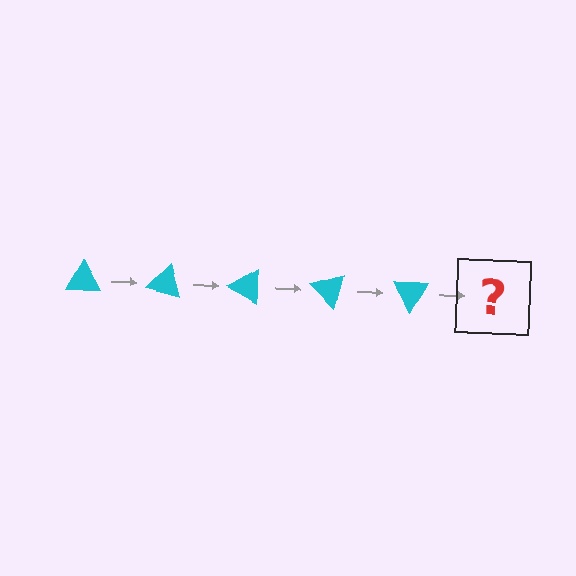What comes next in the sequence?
The next element should be a cyan triangle rotated 75 degrees.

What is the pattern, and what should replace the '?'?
The pattern is that the triangle rotates 15 degrees each step. The '?' should be a cyan triangle rotated 75 degrees.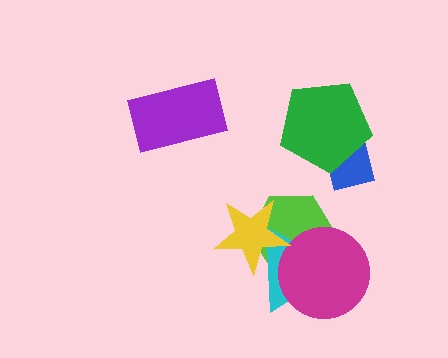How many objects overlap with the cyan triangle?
3 objects overlap with the cyan triangle.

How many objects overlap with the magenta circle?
2 objects overlap with the magenta circle.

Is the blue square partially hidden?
Yes, it is partially covered by another shape.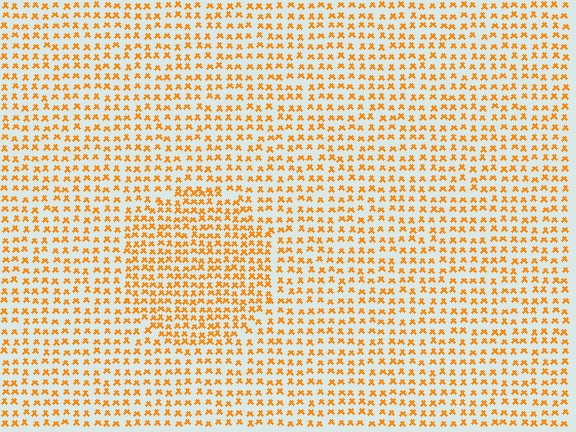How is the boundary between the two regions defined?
The boundary is defined by a change in element density (approximately 1.5x ratio). All elements are the same color, size, and shape.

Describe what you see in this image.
The image contains small orange elements arranged at two different densities. A circle-shaped region is visible where the elements are more densely packed than the surrounding area.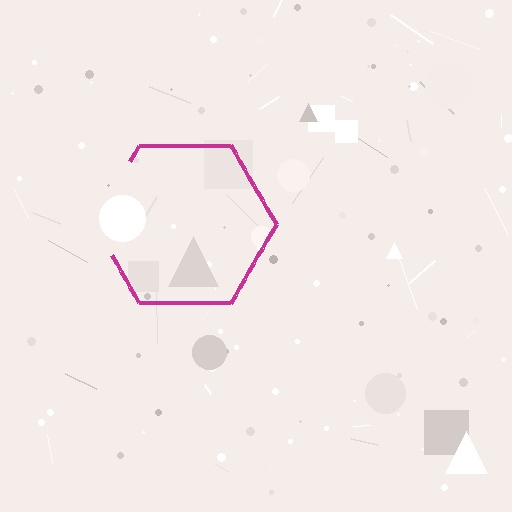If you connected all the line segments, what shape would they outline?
They would outline a hexagon.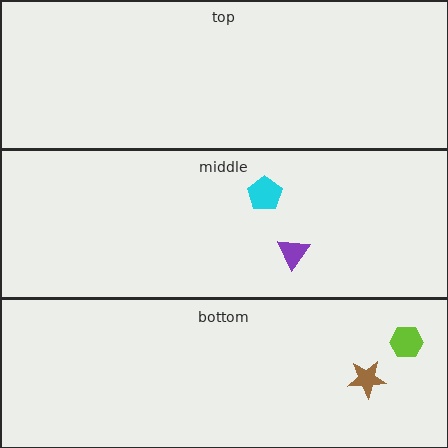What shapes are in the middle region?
The purple triangle, the cyan pentagon.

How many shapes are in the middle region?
2.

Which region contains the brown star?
The bottom region.